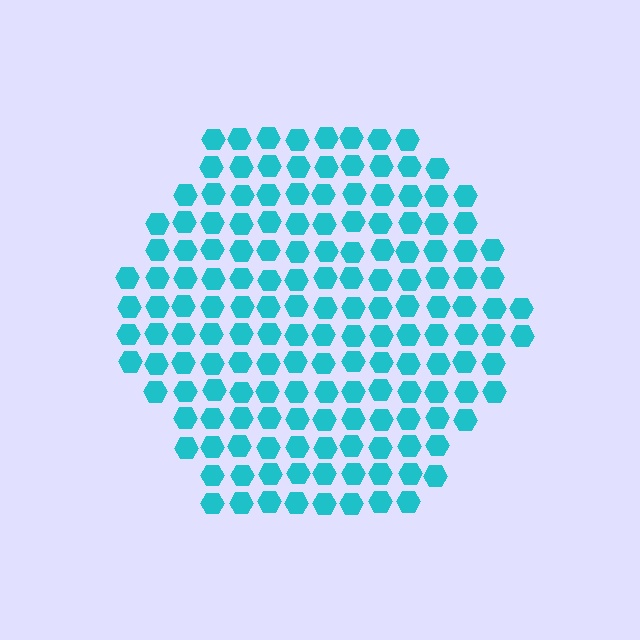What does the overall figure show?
The overall figure shows a hexagon.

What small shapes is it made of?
It is made of small hexagons.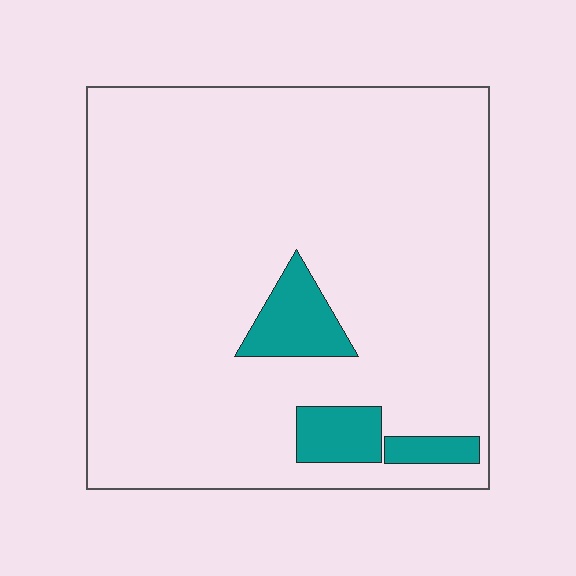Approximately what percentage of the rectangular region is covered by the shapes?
Approximately 10%.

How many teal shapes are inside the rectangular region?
3.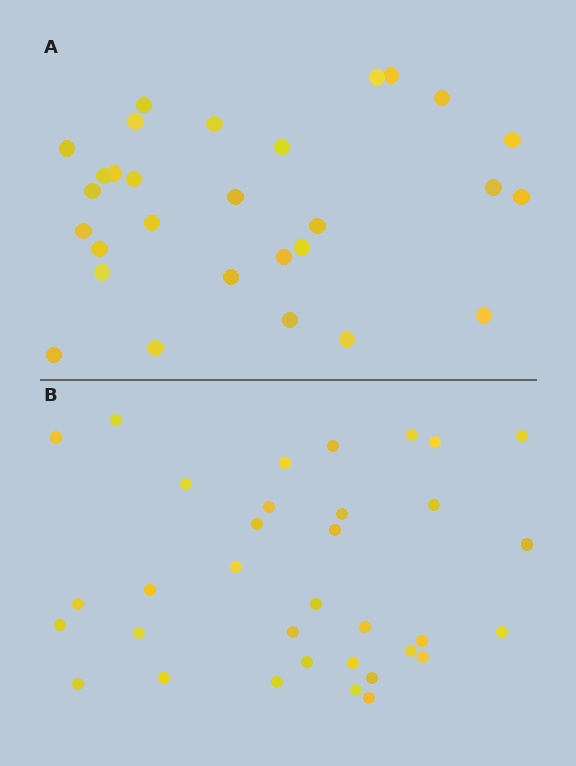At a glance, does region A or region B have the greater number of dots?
Region B (the bottom region) has more dots.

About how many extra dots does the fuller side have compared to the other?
Region B has about 5 more dots than region A.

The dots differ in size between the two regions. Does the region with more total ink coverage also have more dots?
No. Region A has more total ink coverage because its dots are larger, but region B actually contains more individual dots. Total area can be misleading — the number of items is what matters here.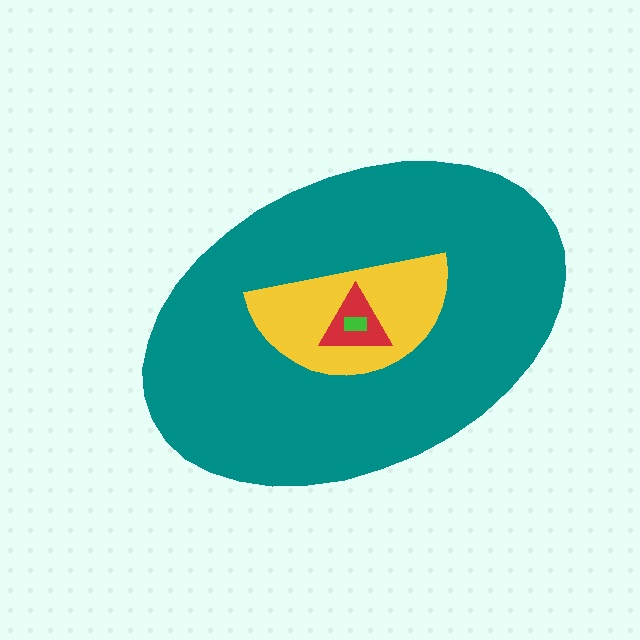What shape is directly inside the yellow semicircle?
The red triangle.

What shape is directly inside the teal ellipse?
The yellow semicircle.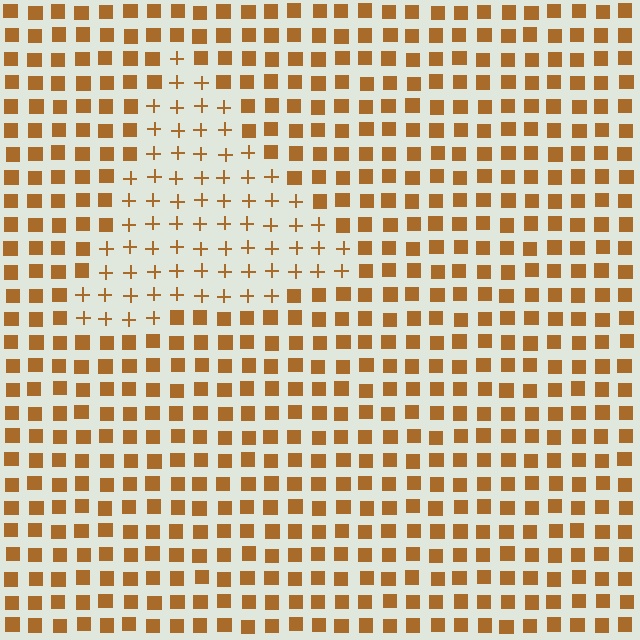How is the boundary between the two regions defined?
The boundary is defined by a change in element shape: plus signs inside vs. squares outside. All elements share the same color and spacing.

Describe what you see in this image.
The image is filled with small brown elements arranged in a uniform grid. A triangle-shaped region contains plus signs, while the surrounding area contains squares. The boundary is defined purely by the change in element shape.